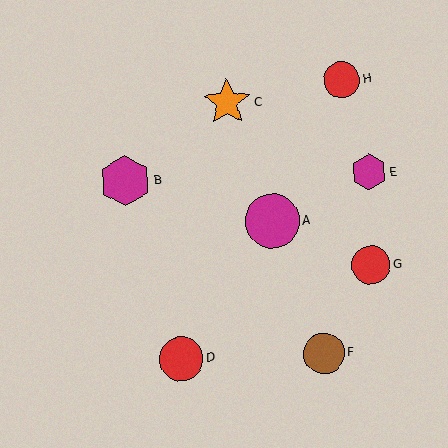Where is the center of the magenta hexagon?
The center of the magenta hexagon is at (369, 172).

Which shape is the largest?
The magenta circle (labeled A) is the largest.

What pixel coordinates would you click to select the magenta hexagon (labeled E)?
Click at (369, 172) to select the magenta hexagon E.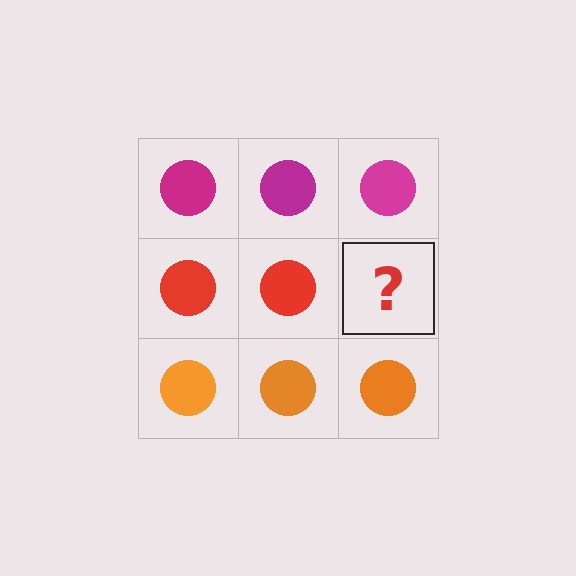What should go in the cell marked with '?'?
The missing cell should contain a red circle.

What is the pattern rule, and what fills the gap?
The rule is that each row has a consistent color. The gap should be filled with a red circle.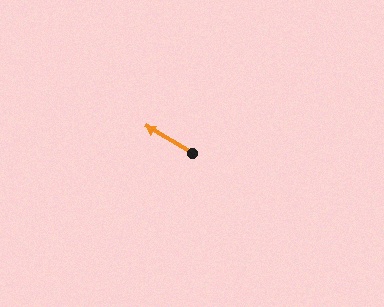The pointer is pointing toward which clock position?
Roughly 10 o'clock.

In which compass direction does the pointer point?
Northwest.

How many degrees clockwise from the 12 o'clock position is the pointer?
Approximately 301 degrees.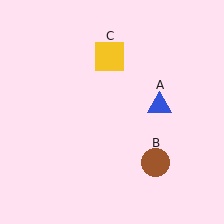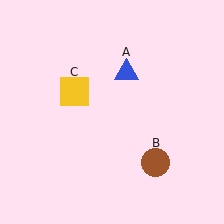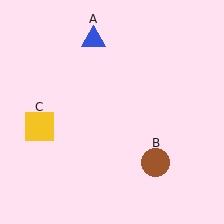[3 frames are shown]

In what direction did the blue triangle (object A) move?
The blue triangle (object A) moved up and to the left.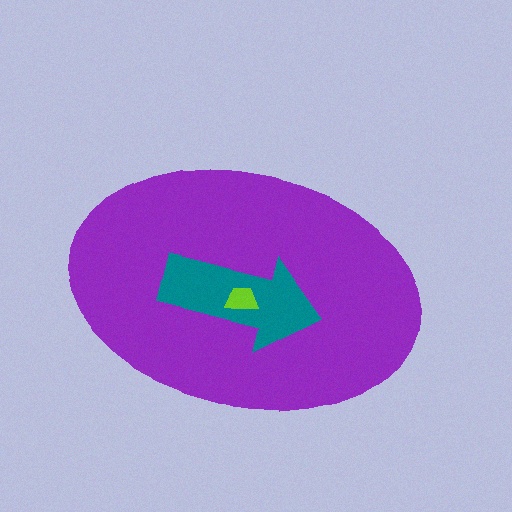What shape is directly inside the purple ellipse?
The teal arrow.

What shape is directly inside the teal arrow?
The lime trapezoid.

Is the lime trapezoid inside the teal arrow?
Yes.